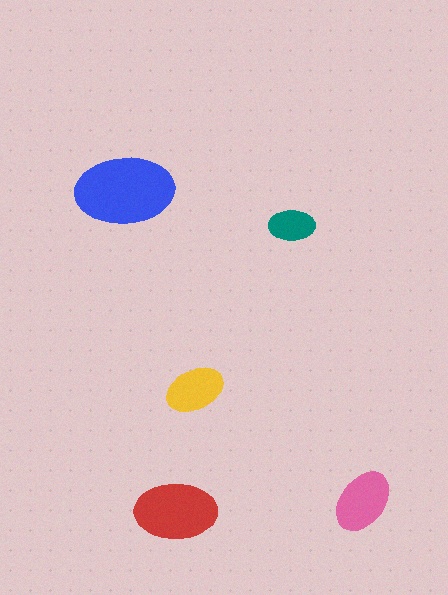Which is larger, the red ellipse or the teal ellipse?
The red one.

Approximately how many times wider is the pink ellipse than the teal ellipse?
About 1.5 times wider.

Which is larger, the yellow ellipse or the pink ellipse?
The pink one.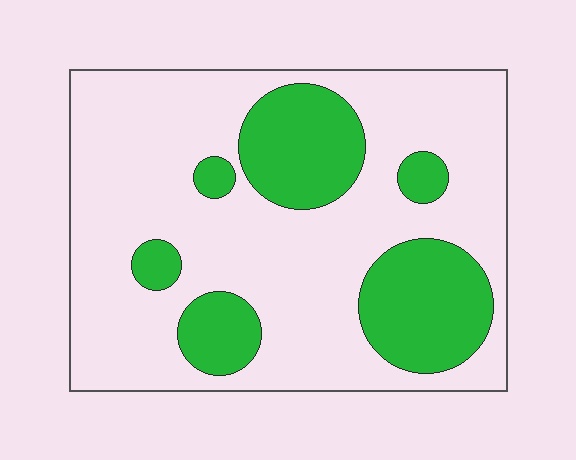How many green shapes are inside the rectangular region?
6.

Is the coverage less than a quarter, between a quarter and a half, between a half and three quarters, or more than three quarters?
Between a quarter and a half.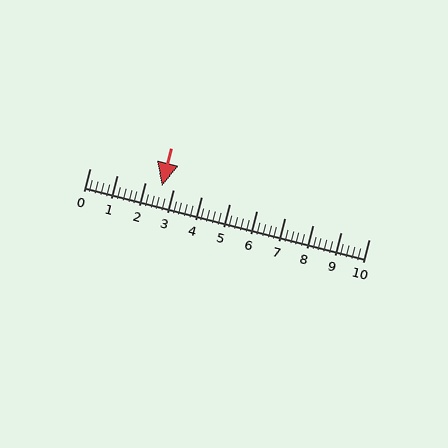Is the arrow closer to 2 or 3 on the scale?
The arrow is closer to 3.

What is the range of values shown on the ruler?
The ruler shows values from 0 to 10.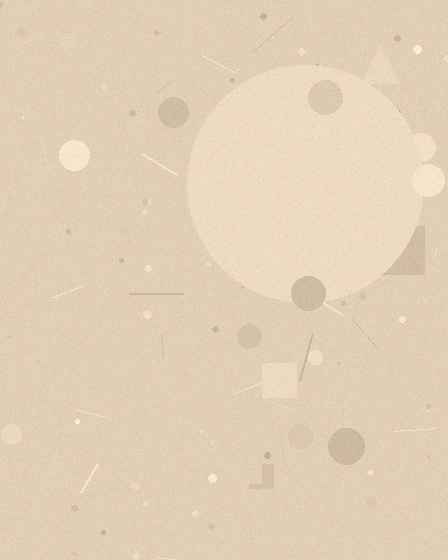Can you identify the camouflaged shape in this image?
The camouflaged shape is a circle.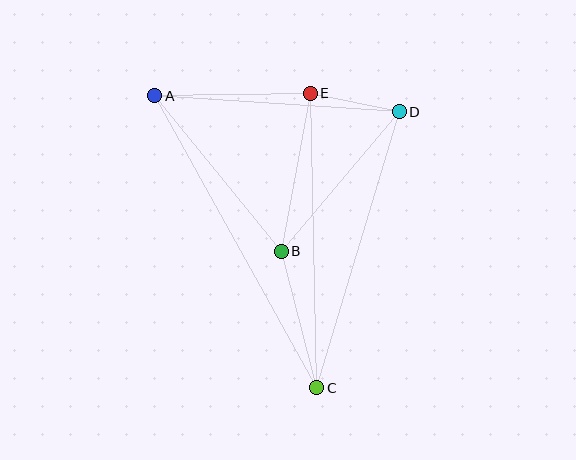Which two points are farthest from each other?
Points A and C are farthest from each other.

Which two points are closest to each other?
Points D and E are closest to each other.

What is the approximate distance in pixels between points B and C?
The distance between B and C is approximately 141 pixels.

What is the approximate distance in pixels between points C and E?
The distance between C and E is approximately 295 pixels.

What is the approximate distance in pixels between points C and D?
The distance between C and D is approximately 288 pixels.